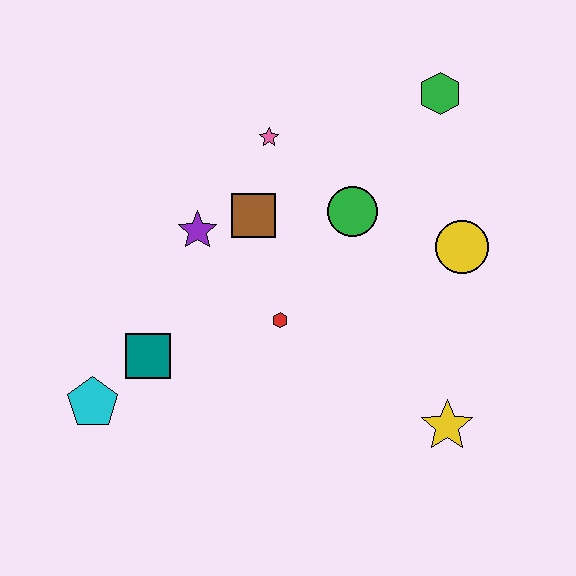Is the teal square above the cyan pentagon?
Yes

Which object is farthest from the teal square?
The green hexagon is farthest from the teal square.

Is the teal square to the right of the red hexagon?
No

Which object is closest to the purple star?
The brown square is closest to the purple star.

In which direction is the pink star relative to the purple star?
The pink star is above the purple star.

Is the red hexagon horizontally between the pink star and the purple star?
No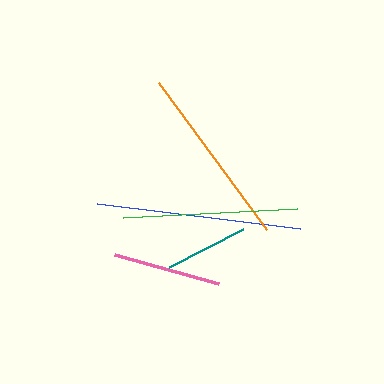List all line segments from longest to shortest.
From longest to shortest: blue, orange, green, pink, teal.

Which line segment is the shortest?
The teal line is the shortest at approximately 83 pixels.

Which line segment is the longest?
The blue line is the longest at approximately 205 pixels.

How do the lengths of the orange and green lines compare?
The orange and green lines are approximately the same length.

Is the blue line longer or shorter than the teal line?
The blue line is longer than the teal line.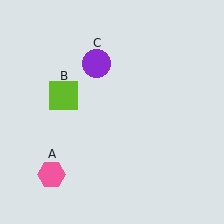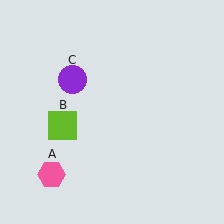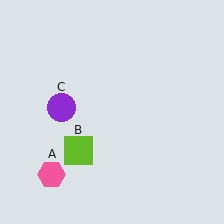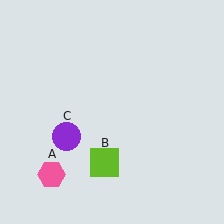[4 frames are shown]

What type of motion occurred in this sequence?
The lime square (object B), purple circle (object C) rotated counterclockwise around the center of the scene.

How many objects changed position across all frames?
2 objects changed position: lime square (object B), purple circle (object C).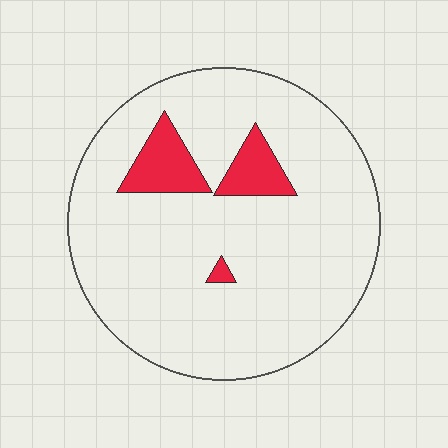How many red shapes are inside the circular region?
3.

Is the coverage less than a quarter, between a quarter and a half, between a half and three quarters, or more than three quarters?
Less than a quarter.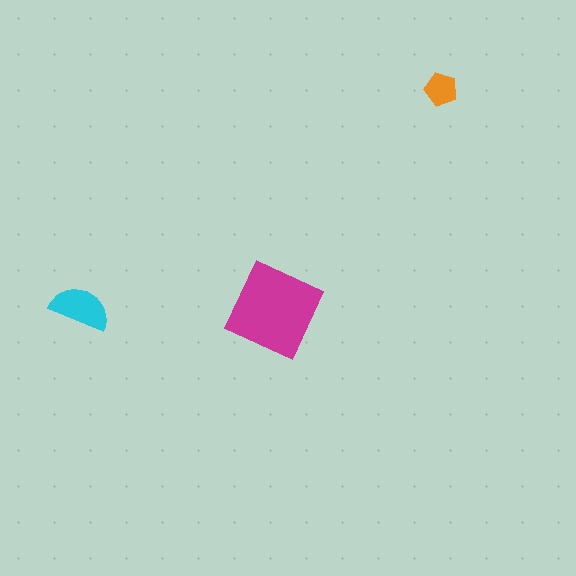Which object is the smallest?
The orange pentagon.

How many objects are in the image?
There are 3 objects in the image.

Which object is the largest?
The magenta diamond.